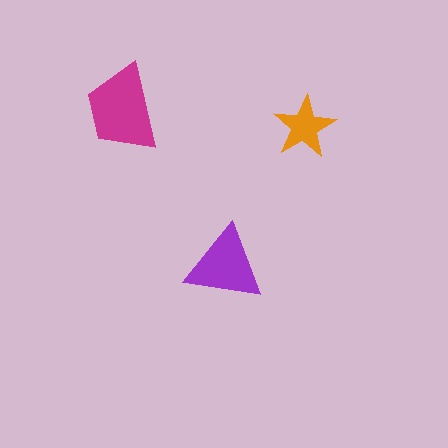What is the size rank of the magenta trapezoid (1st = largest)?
1st.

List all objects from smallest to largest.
The orange star, the purple triangle, the magenta trapezoid.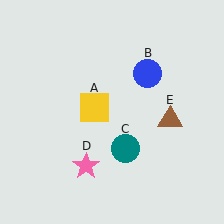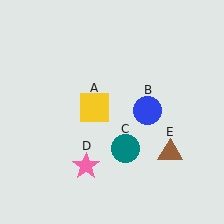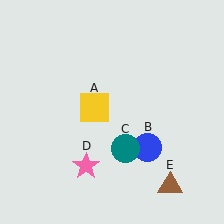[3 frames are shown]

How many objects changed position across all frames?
2 objects changed position: blue circle (object B), brown triangle (object E).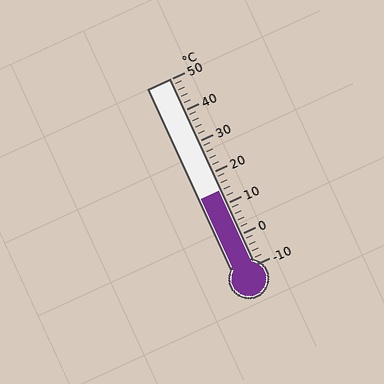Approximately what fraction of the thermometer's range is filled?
The thermometer is filled to approximately 40% of its range.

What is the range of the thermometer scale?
The thermometer scale ranges from -10°C to 50°C.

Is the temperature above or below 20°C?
The temperature is below 20°C.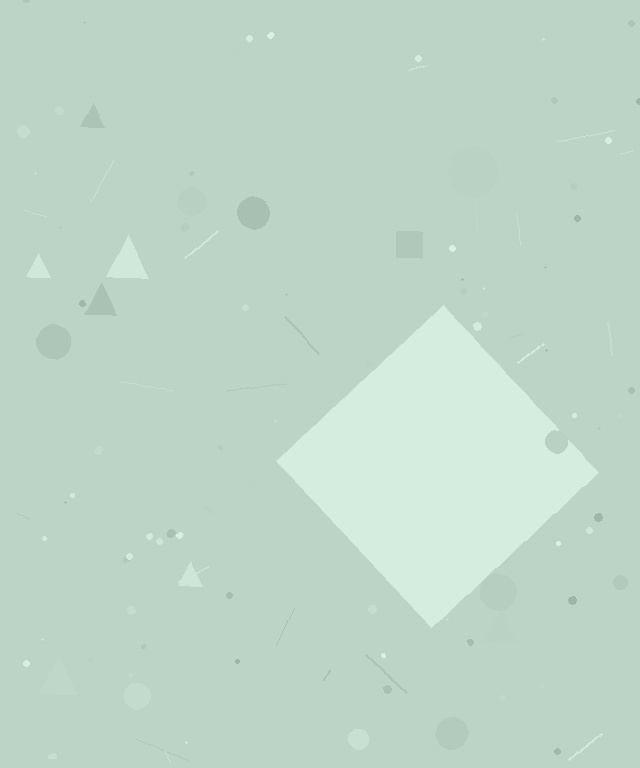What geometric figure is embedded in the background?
A diamond is embedded in the background.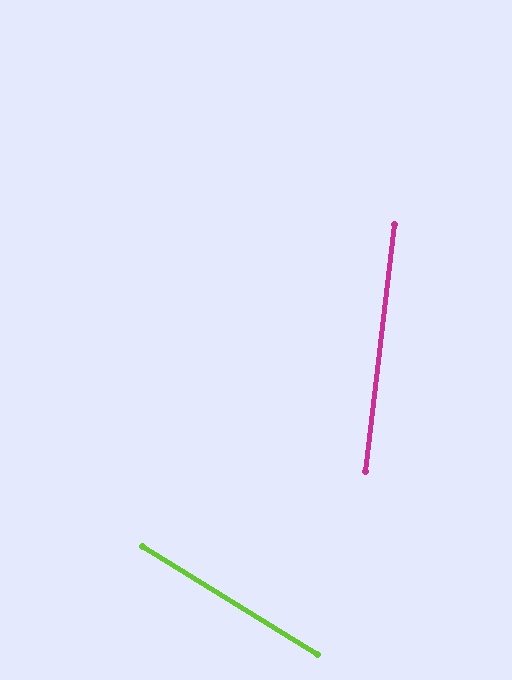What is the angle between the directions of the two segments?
Approximately 65 degrees.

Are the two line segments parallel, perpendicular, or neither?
Neither parallel nor perpendicular — they differ by about 65°.